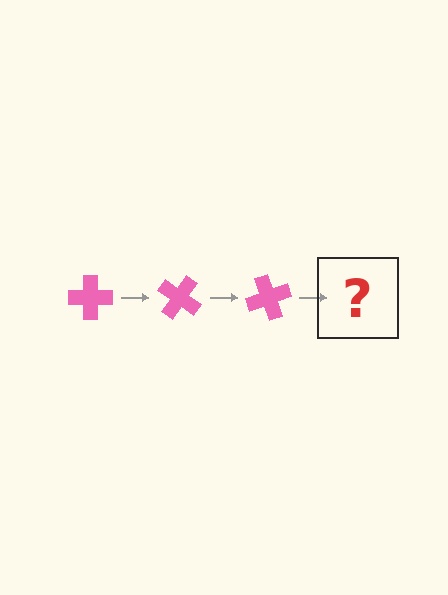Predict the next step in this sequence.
The next step is a pink cross rotated 105 degrees.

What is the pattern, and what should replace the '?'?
The pattern is that the cross rotates 35 degrees each step. The '?' should be a pink cross rotated 105 degrees.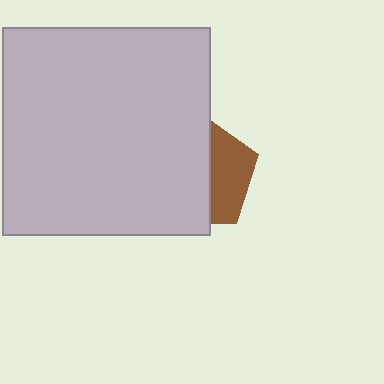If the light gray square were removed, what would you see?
You would see the complete brown pentagon.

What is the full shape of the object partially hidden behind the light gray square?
The partially hidden object is a brown pentagon.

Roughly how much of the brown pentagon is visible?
A small part of it is visible (roughly 36%).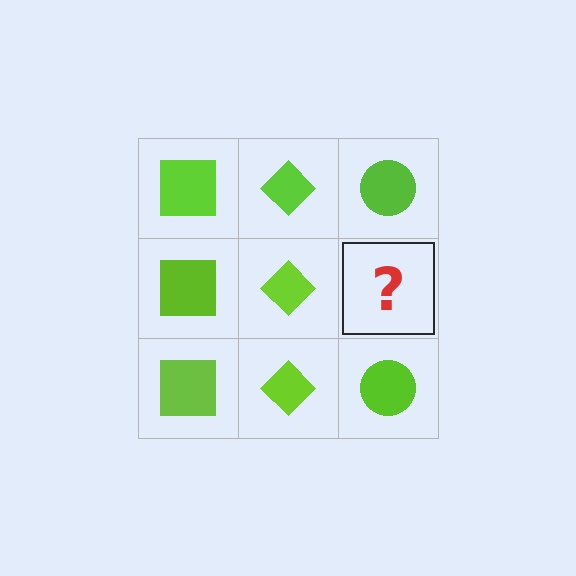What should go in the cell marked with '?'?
The missing cell should contain a lime circle.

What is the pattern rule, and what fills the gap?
The rule is that each column has a consistent shape. The gap should be filled with a lime circle.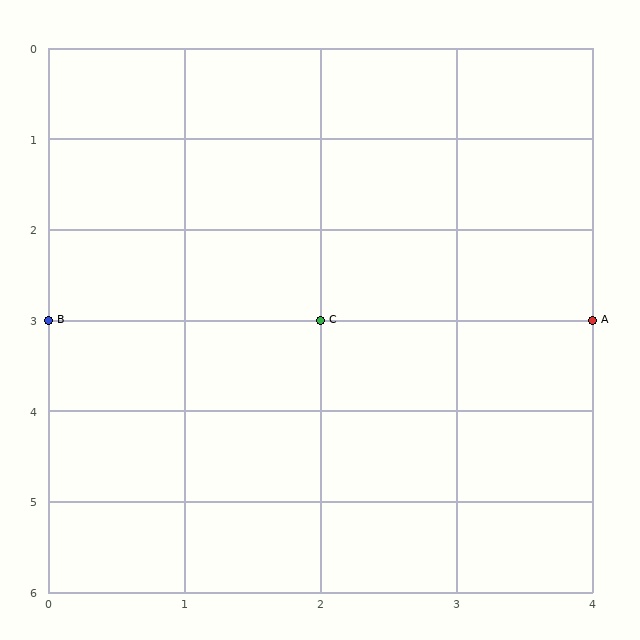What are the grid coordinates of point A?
Point A is at grid coordinates (4, 3).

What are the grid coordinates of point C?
Point C is at grid coordinates (2, 3).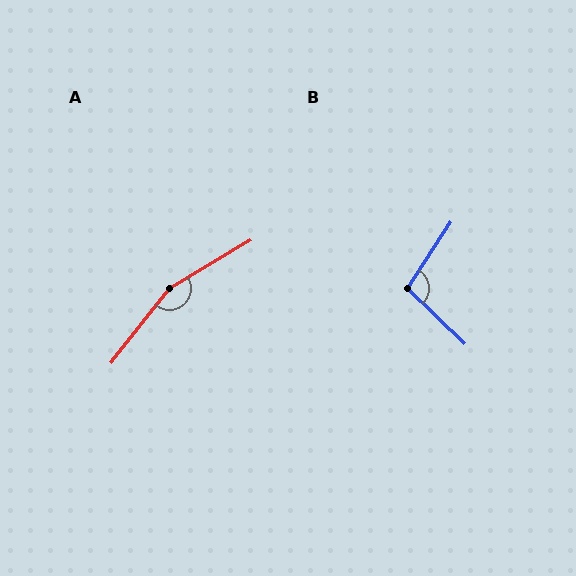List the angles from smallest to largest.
B (101°), A (159°).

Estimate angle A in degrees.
Approximately 159 degrees.